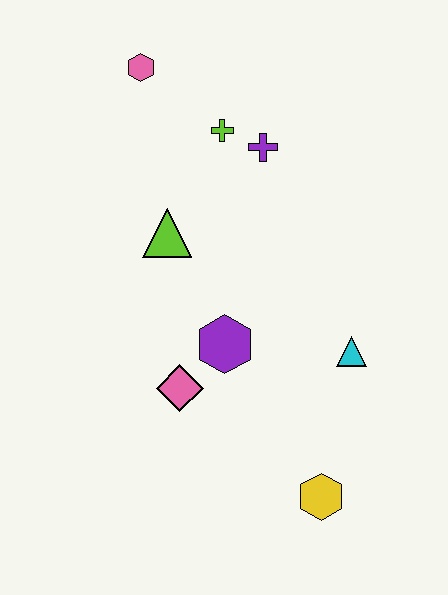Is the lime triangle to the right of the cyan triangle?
No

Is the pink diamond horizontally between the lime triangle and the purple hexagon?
Yes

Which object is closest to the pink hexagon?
The lime cross is closest to the pink hexagon.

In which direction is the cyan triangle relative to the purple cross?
The cyan triangle is below the purple cross.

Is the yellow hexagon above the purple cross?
No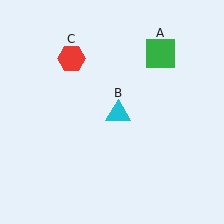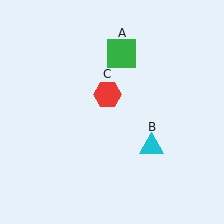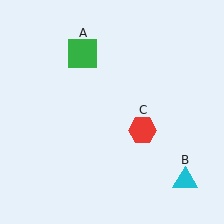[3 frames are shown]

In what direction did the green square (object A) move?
The green square (object A) moved left.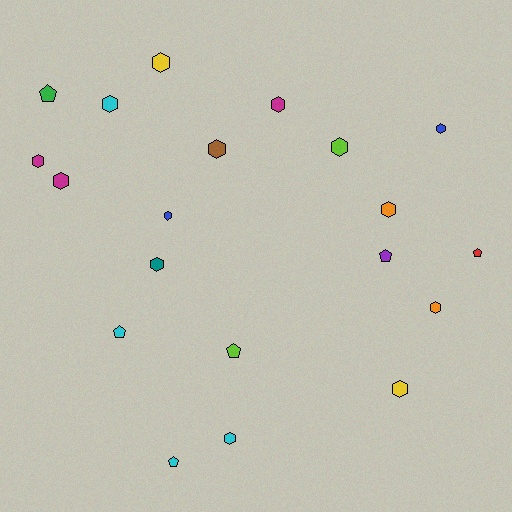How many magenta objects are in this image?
There are 3 magenta objects.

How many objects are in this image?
There are 20 objects.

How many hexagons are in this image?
There are 14 hexagons.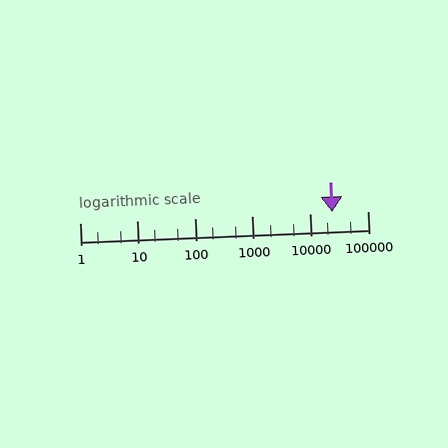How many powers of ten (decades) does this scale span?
The scale spans 5 decades, from 1 to 100000.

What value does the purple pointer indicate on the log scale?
The pointer indicates approximately 24000.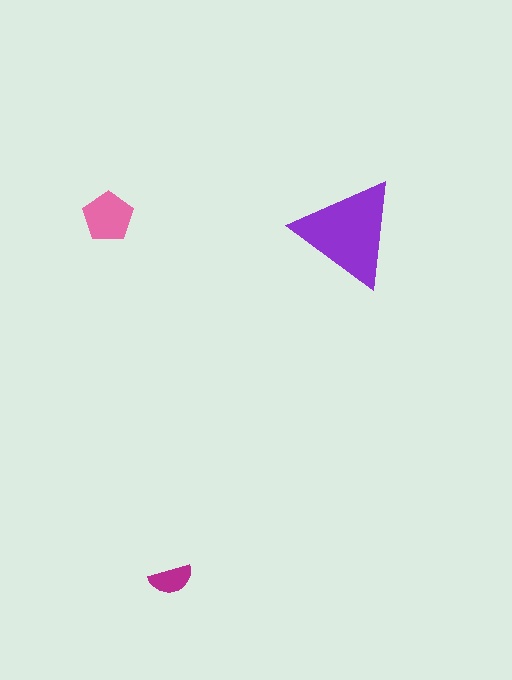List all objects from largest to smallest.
The purple triangle, the pink pentagon, the magenta semicircle.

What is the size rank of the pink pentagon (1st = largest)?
2nd.